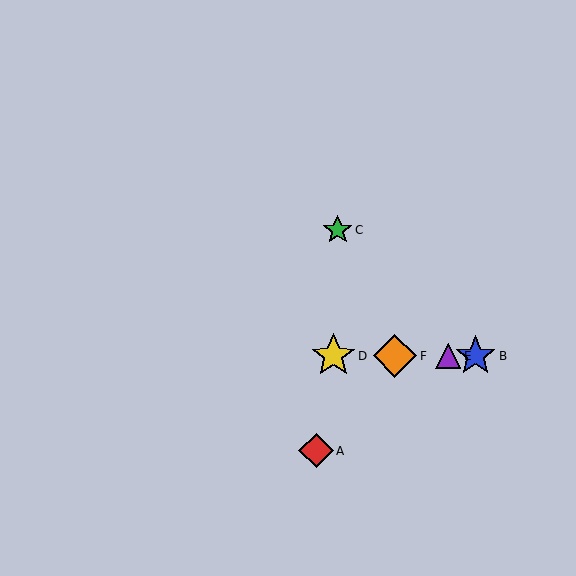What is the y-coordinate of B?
Object B is at y≈356.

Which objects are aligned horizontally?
Objects B, D, E, F are aligned horizontally.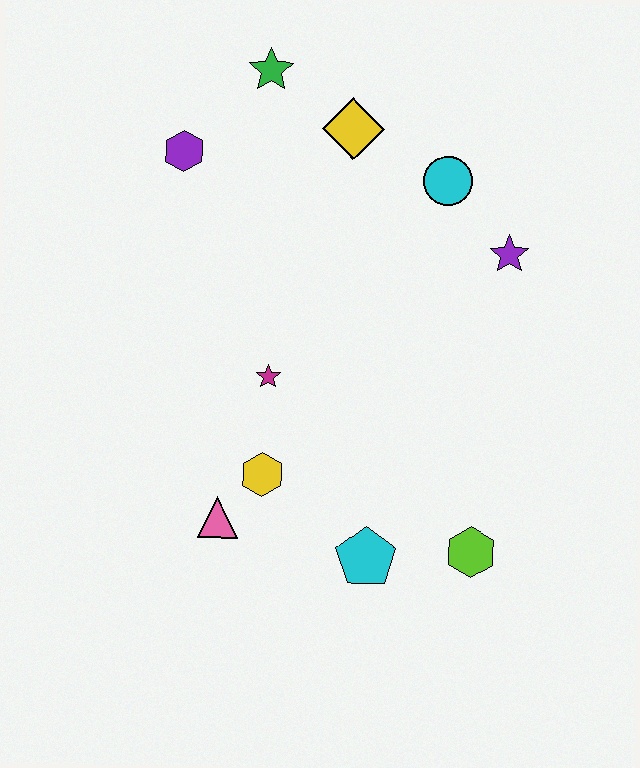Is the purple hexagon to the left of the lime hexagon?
Yes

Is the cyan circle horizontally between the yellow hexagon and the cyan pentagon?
No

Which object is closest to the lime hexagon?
The cyan pentagon is closest to the lime hexagon.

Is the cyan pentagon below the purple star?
Yes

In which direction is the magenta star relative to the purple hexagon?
The magenta star is below the purple hexagon.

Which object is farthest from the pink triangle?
The green star is farthest from the pink triangle.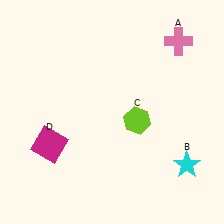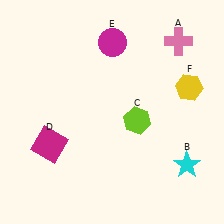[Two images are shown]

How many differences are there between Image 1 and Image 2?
There are 2 differences between the two images.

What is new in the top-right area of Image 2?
A yellow hexagon (F) was added in the top-right area of Image 2.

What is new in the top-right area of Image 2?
A magenta circle (E) was added in the top-right area of Image 2.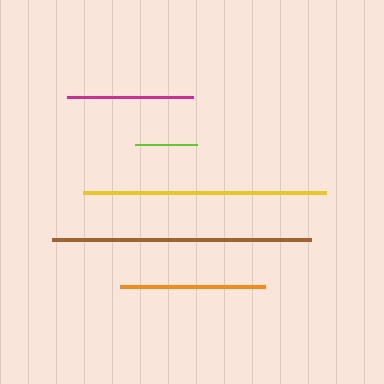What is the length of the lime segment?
The lime segment is approximately 62 pixels long.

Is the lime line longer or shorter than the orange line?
The orange line is longer than the lime line.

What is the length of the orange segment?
The orange segment is approximately 145 pixels long.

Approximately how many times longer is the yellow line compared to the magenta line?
The yellow line is approximately 1.9 times the length of the magenta line.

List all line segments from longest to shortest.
From longest to shortest: brown, yellow, orange, magenta, lime.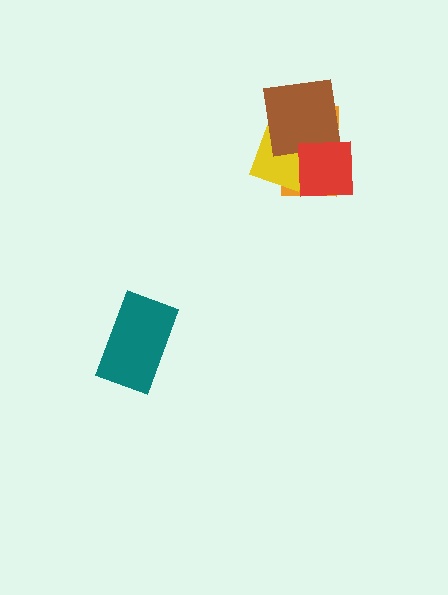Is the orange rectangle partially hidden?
Yes, it is partially covered by another shape.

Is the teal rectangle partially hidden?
No, no other shape covers it.